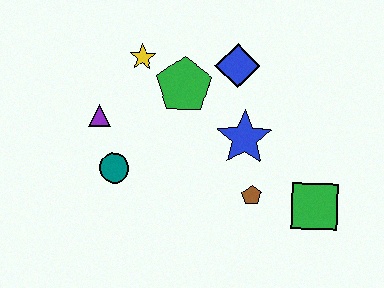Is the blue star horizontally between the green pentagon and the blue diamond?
No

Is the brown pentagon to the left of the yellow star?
No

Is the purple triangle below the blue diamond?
Yes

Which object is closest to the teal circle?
The purple triangle is closest to the teal circle.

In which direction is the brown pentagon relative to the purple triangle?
The brown pentagon is to the right of the purple triangle.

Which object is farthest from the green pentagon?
The green square is farthest from the green pentagon.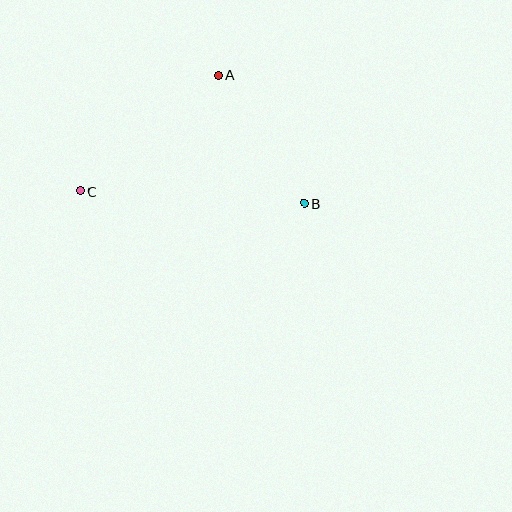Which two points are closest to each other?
Points A and B are closest to each other.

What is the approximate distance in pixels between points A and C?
The distance between A and C is approximately 180 pixels.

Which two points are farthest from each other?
Points B and C are farthest from each other.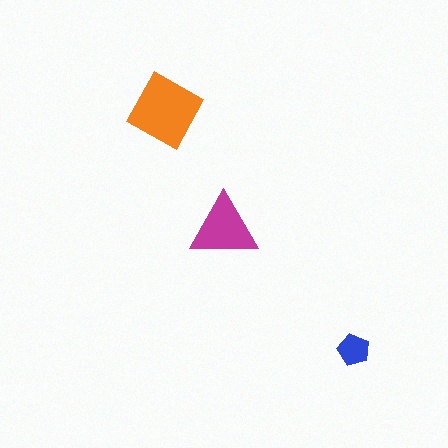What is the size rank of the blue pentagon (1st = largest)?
3rd.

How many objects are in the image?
There are 3 objects in the image.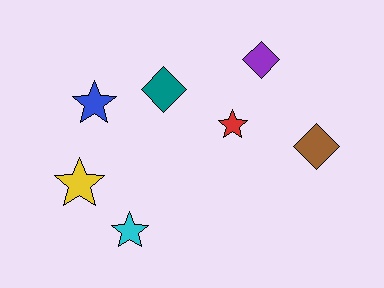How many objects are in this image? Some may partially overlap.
There are 7 objects.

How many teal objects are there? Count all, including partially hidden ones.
There is 1 teal object.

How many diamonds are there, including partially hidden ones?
There are 3 diamonds.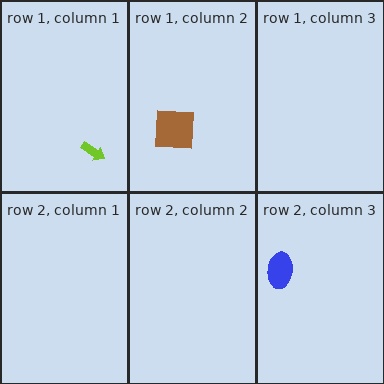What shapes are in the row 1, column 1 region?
The lime arrow.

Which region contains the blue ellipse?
The row 2, column 3 region.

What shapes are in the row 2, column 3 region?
The blue ellipse.